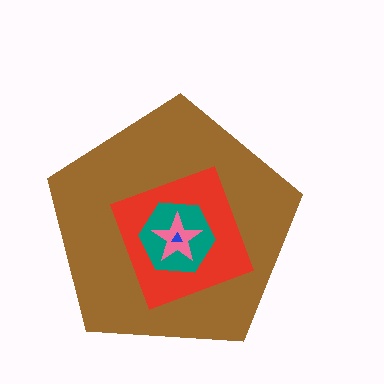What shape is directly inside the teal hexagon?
The pink star.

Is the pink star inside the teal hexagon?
Yes.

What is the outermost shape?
The brown pentagon.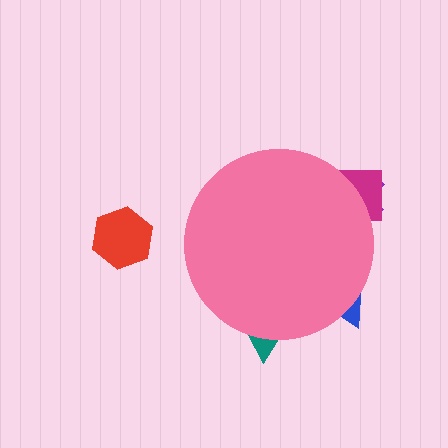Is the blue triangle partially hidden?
Yes, the blue triangle is partially hidden behind the pink circle.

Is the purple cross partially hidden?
Yes, the purple cross is partially hidden behind the pink circle.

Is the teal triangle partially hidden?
Yes, the teal triangle is partially hidden behind the pink circle.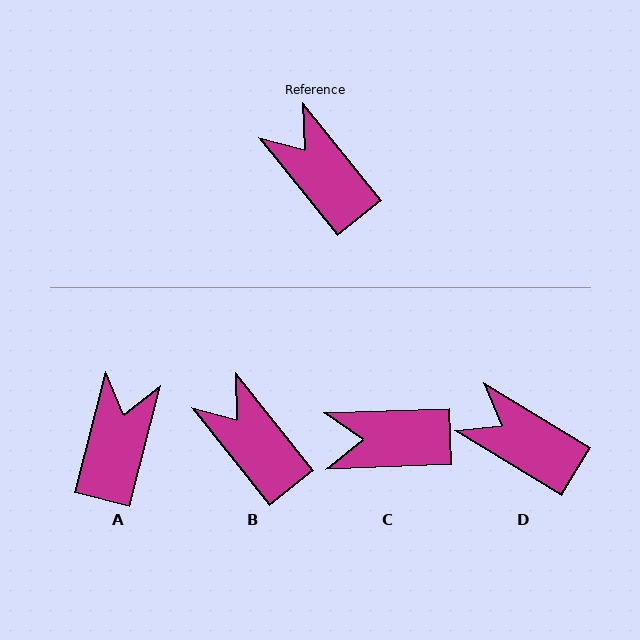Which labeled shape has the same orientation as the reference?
B.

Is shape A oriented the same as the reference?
No, it is off by about 53 degrees.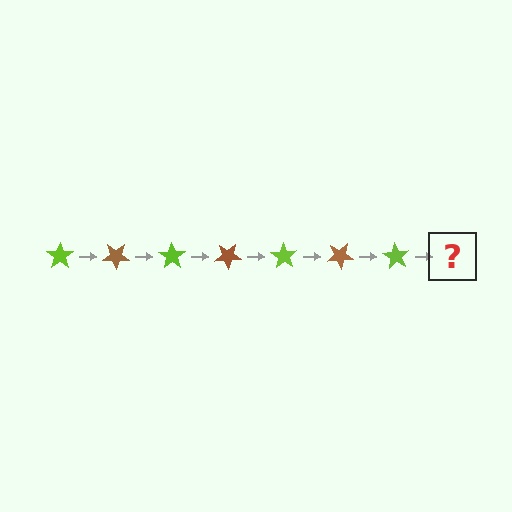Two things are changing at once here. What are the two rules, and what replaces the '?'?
The two rules are that it rotates 35 degrees each step and the color cycles through lime and brown. The '?' should be a brown star, rotated 245 degrees from the start.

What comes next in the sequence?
The next element should be a brown star, rotated 245 degrees from the start.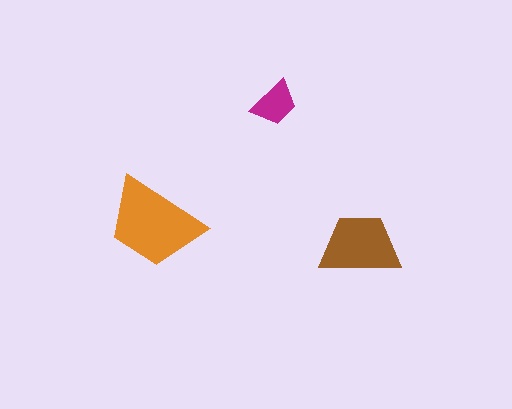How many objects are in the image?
There are 3 objects in the image.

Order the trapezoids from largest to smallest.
the orange one, the brown one, the magenta one.